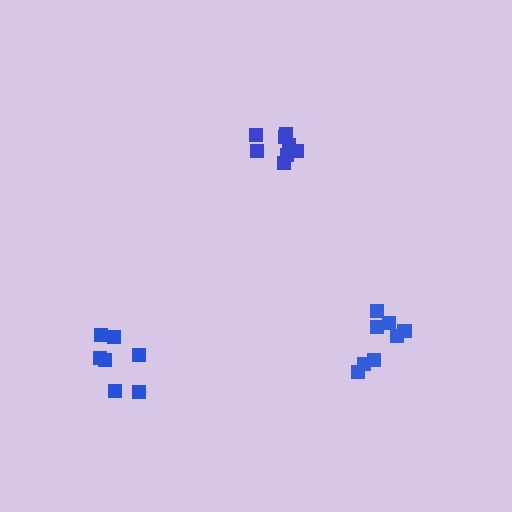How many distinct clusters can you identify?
There are 3 distinct clusters.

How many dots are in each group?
Group 1: 8 dots, Group 2: 7 dots, Group 3: 8 dots (23 total).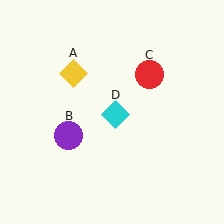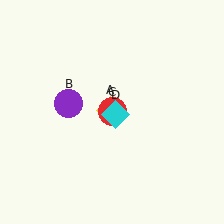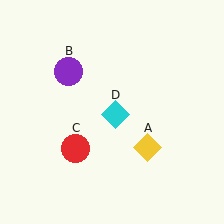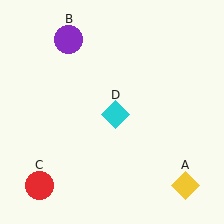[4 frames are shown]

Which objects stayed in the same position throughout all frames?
Cyan diamond (object D) remained stationary.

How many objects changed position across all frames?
3 objects changed position: yellow diamond (object A), purple circle (object B), red circle (object C).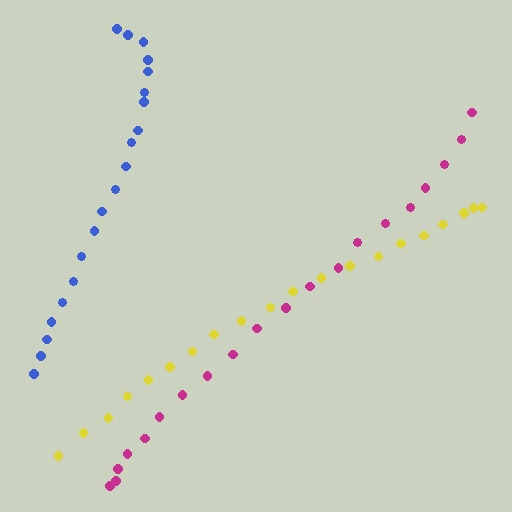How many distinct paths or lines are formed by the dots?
There are 3 distinct paths.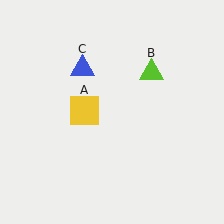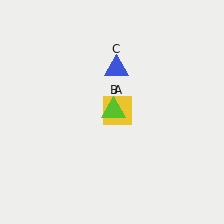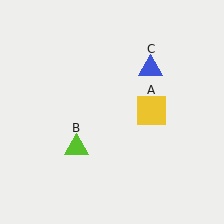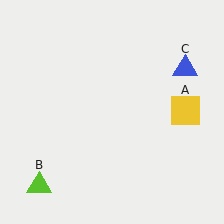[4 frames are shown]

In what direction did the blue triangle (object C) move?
The blue triangle (object C) moved right.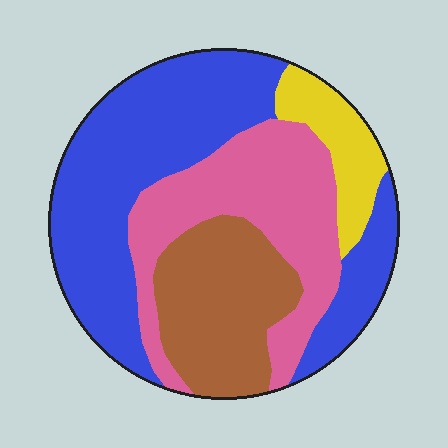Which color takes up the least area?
Yellow, at roughly 10%.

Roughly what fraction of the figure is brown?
Brown covers about 20% of the figure.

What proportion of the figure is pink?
Pink covers around 25% of the figure.